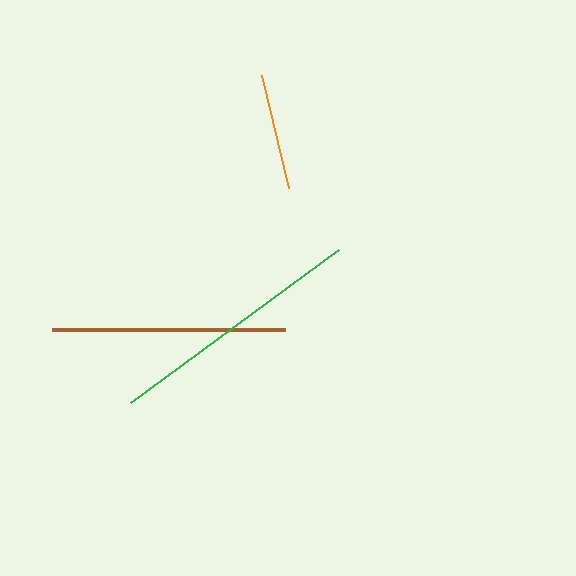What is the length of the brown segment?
The brown segment is approximately 234 pixels long.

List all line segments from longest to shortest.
From longest to shortest: green, brown, orange.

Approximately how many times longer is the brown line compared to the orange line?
The brown line is approximately 2.0 times the length of the orange line.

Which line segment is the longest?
The green line is the longest at approximately 258 pixels.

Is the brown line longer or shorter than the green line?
The green line is longer than the brown line.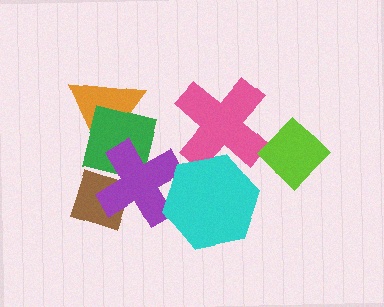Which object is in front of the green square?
The purple cross is in front of the green square.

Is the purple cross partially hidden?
Yes, it is partially covered by another shape.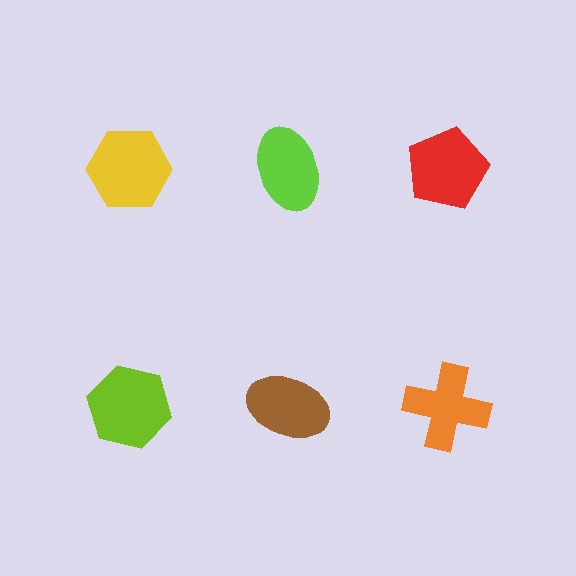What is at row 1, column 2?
A lime ellipse.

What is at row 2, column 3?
An orange cross.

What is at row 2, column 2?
A brown ellipse.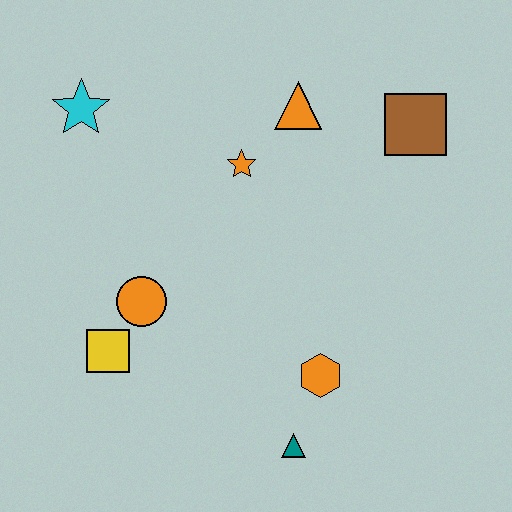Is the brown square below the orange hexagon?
No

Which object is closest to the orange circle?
The yellow square is closest to the orange circle.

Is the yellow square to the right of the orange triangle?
No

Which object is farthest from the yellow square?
The brown square is farthest from the yellow square.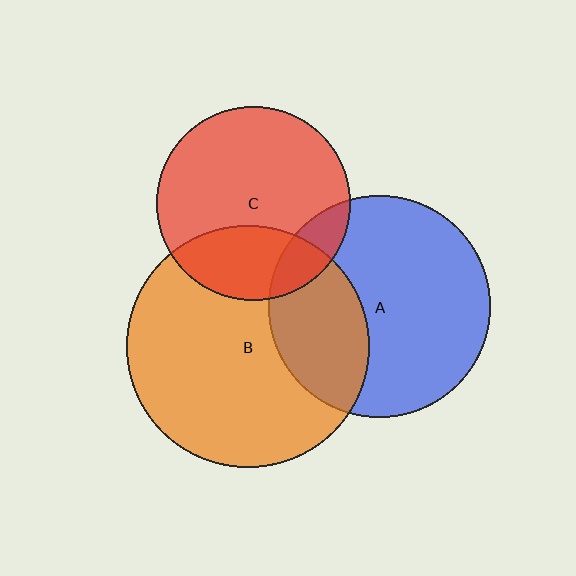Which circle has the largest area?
Circle B (orange).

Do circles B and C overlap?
Yes.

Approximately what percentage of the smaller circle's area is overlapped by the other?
Approximately 30%.